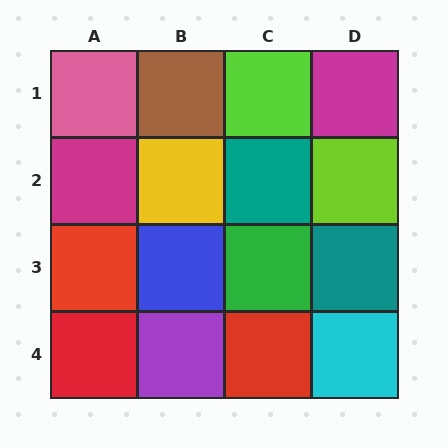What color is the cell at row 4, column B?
Purple.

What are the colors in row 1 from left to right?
Pink, brown, lime, magenta.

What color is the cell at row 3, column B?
Blue.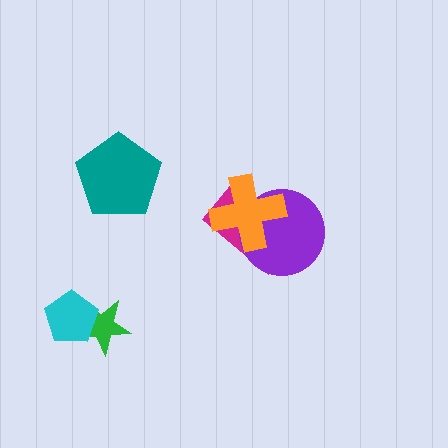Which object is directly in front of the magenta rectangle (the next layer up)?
The purple circle is directly in front of the magenta rectangle.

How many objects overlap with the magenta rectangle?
2 objects overlap with the magenta rectangle.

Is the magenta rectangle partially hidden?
Yes, it is partially covered by another shape.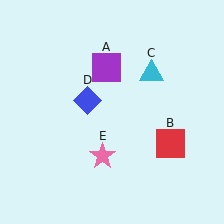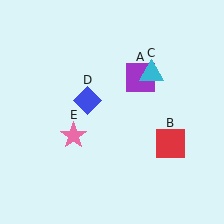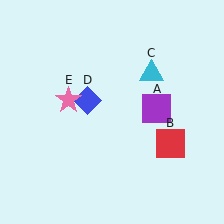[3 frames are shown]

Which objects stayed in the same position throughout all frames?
Red square (object B) and cyan triangle (object C) and blue diamond (object D) remained stationary.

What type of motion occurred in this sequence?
The purple square (object A), pink star (object E) rotated clockwise around the center of the scene.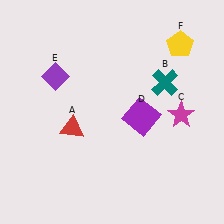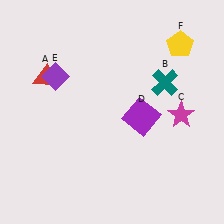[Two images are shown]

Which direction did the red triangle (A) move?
The red triangle (A) moved up.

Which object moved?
The red triangle (A) moved up.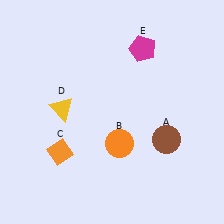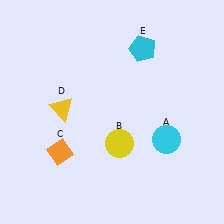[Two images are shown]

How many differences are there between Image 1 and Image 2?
There are 3 differences between the two images.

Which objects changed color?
A changed from brown to cyan. B changed from orange to yellow. E changed from magenta to cyan.